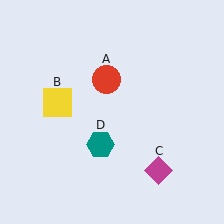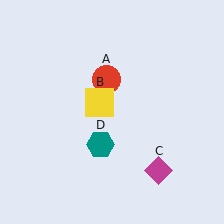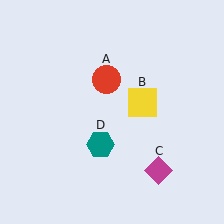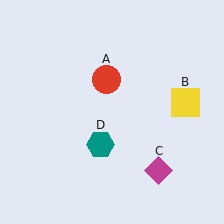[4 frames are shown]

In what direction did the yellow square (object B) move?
The yellow square (object B) moved right.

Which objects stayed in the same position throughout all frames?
Red circle (object A) and magenta diamond (object C) and teal hexagon (object D) remained stationary.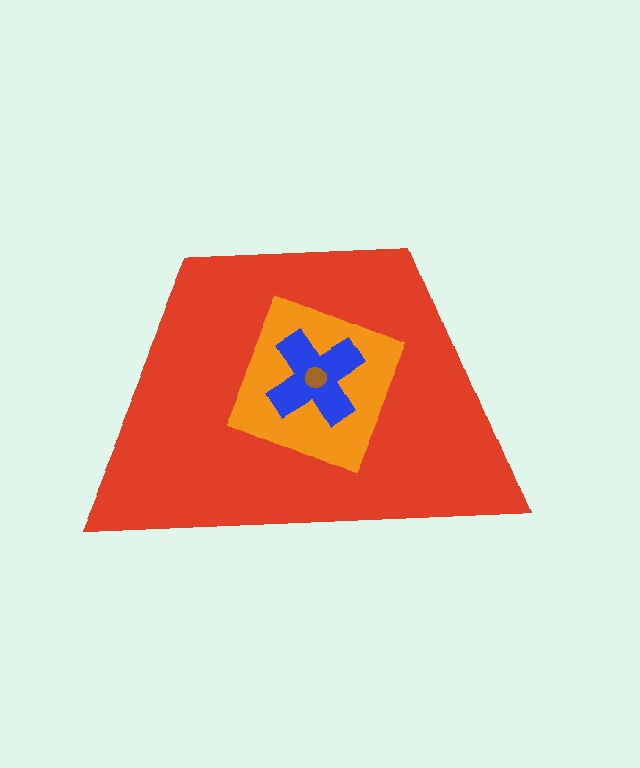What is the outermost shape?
The red trapezoid.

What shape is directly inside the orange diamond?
The blue cross.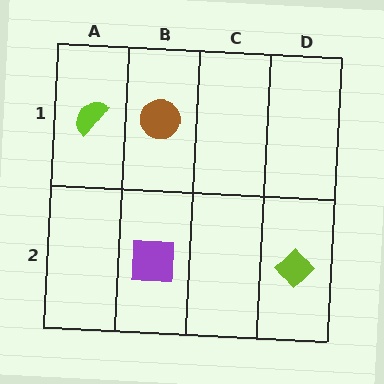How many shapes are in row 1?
2 shapes.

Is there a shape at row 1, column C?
No, that cell is empty.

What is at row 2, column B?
A purple square.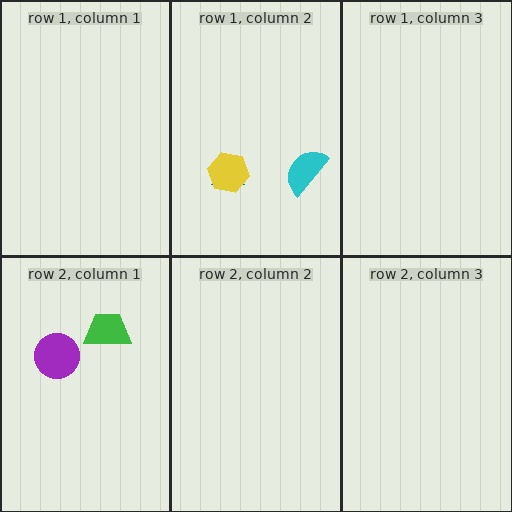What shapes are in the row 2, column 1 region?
The purple circle, the green trapezoid.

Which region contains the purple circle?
The row 2, column 1 region.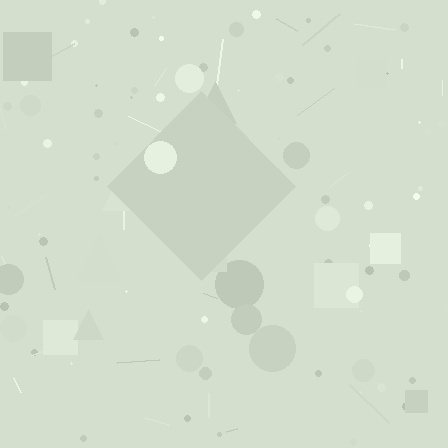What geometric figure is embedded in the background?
A diamond is embedded in the background.